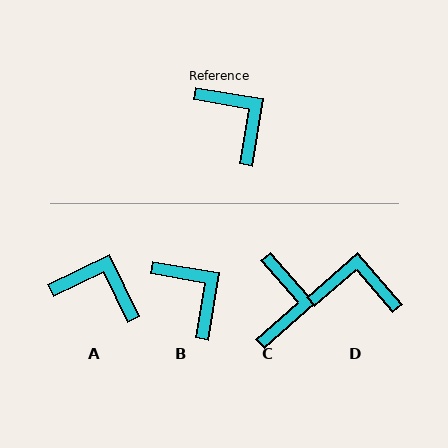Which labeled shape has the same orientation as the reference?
B.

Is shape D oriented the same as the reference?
No, it is off by about 50 degrees.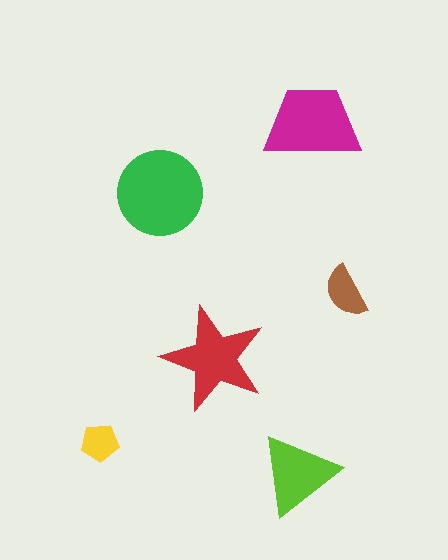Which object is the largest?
The green circle.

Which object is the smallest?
The yellow pentagon.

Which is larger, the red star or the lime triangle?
The red star.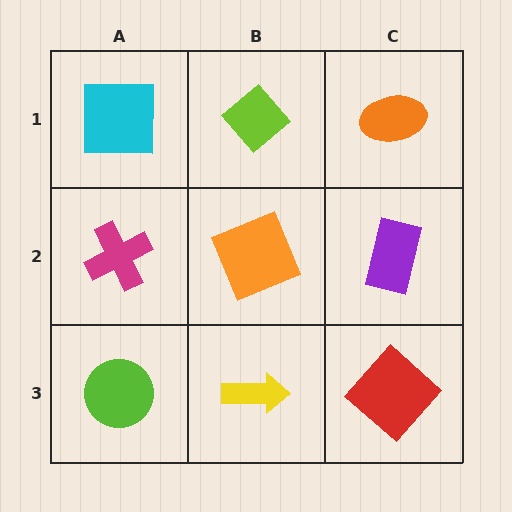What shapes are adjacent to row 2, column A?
A cyan square (row 1, column A), a lime circle (row 3, column A), an orange square (row 2, column B).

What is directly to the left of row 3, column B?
A lime circle.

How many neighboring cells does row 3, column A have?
2.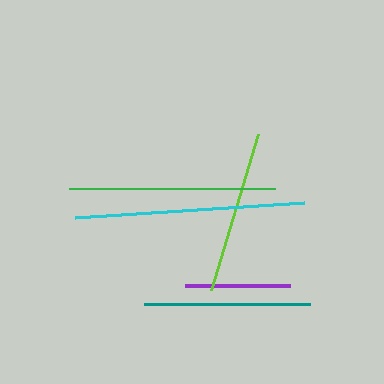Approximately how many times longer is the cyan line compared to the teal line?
The cyan line is approximately 1.4 times the length of the teal line.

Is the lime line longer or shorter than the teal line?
The teal line is longer than the lime line.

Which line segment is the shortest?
The purple line is the shortest at approximately 105 pixels.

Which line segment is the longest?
The cyan line is the longest at approximately 230 pixels.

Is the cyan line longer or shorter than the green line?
The cyan line is longer than the green line.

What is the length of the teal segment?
The teal segment is approximately 167 pixels long.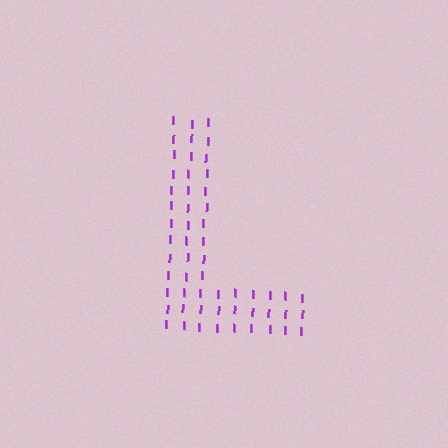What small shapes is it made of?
It is made of small letter I's.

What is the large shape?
The large shape is the letter L.